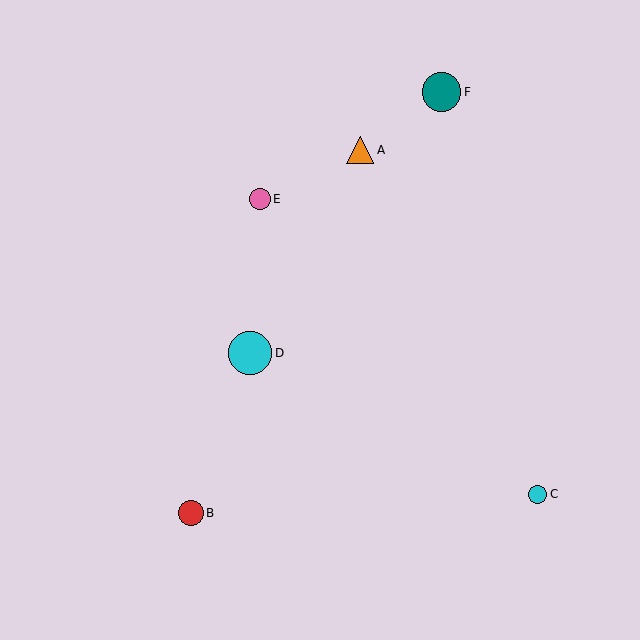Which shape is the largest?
The cyan circle (labeled D) is the largest.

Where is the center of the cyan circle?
The center of the cyan circle is at (250, 353).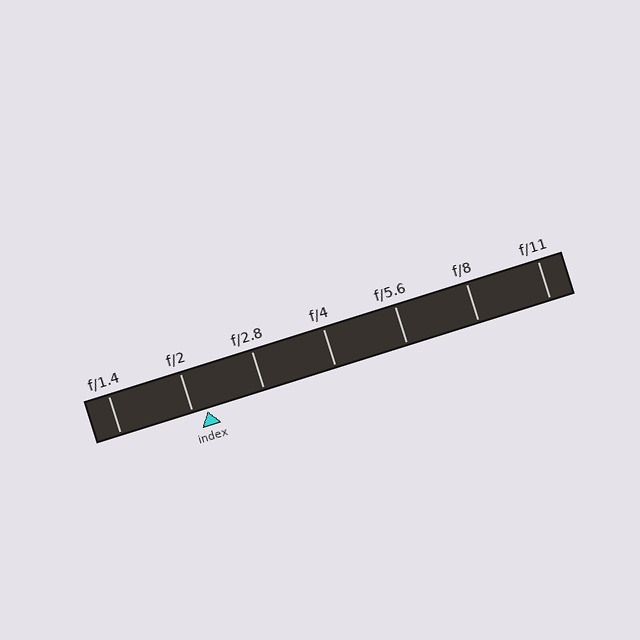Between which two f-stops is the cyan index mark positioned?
The index mark is between f/2 and f/2.8.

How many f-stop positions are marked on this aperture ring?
There are 7 f-stop positions marked.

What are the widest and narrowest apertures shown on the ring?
The widest aperture shown is f/1.4 and the narrowest is f/11.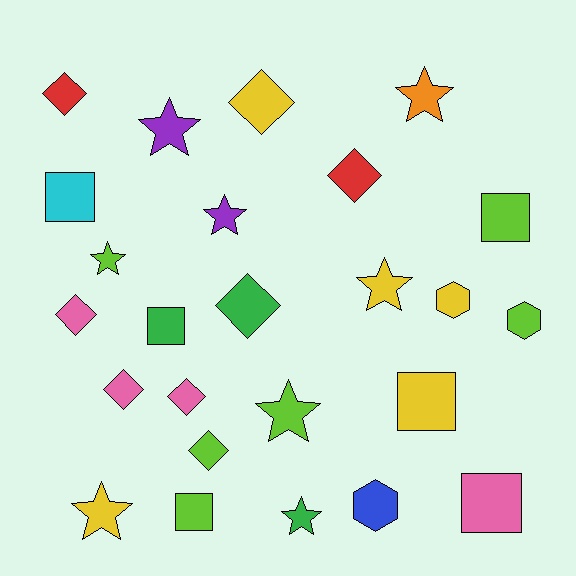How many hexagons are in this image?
There are 3 hexagons.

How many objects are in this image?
There are 25 objects.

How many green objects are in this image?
There are 3 green objects.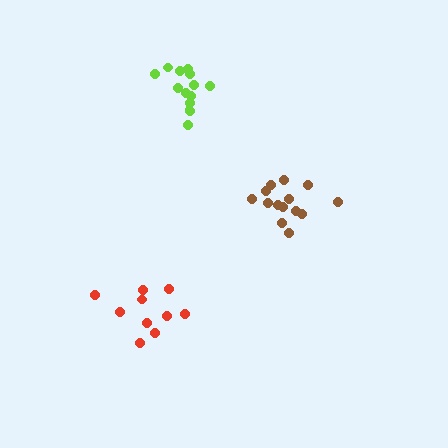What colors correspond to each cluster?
The clusters are colored: brown, red, lime.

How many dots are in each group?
Group 1: 14 dots, Group 2: 10 dots, Group 3: 14 dots (38 total).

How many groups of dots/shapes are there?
There are 3 groups.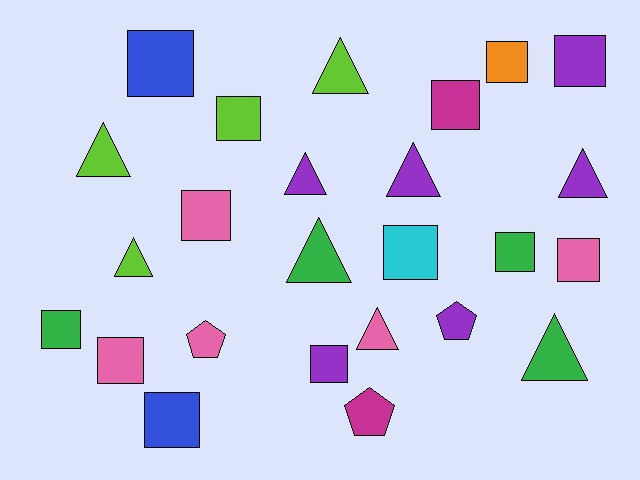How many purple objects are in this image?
There are 6 purple objects.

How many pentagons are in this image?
There are 3 pentagons.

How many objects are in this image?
There are 25 objects.